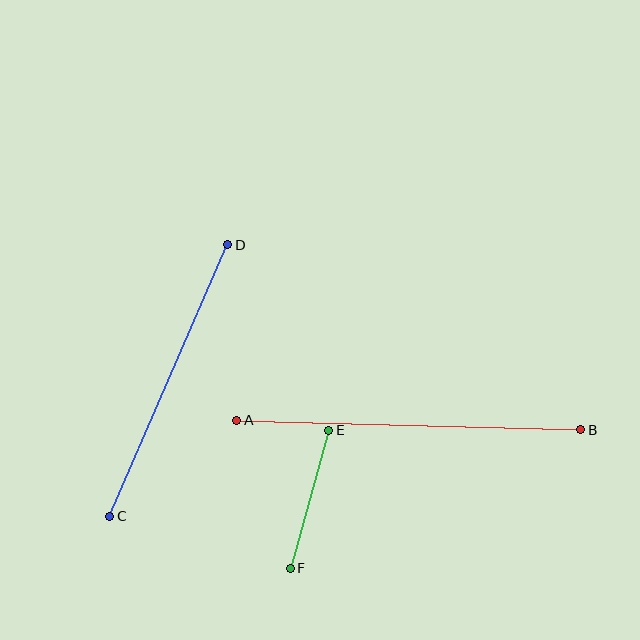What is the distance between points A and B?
The distance is approximately 344 pixels.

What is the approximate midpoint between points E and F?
The midpoint is at approximately (310, 499) pixels.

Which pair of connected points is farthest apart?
Points A and B are farthest apart.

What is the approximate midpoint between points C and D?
The midpoint is at approximately (169, 380) pixels.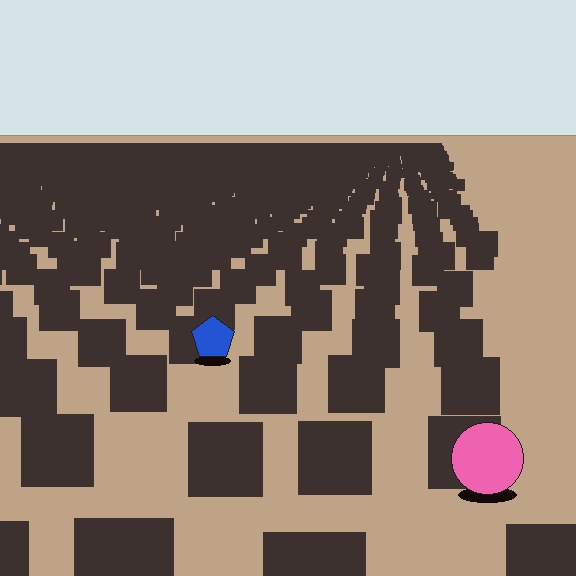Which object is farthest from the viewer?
The blue pentagon is farthest from the viewer. It appears smaller and the ground texture around it is denser.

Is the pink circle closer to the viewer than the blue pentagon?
Yes. The pink circle is closer — you can tell from the texture gradient: the ground texture is coarser near it.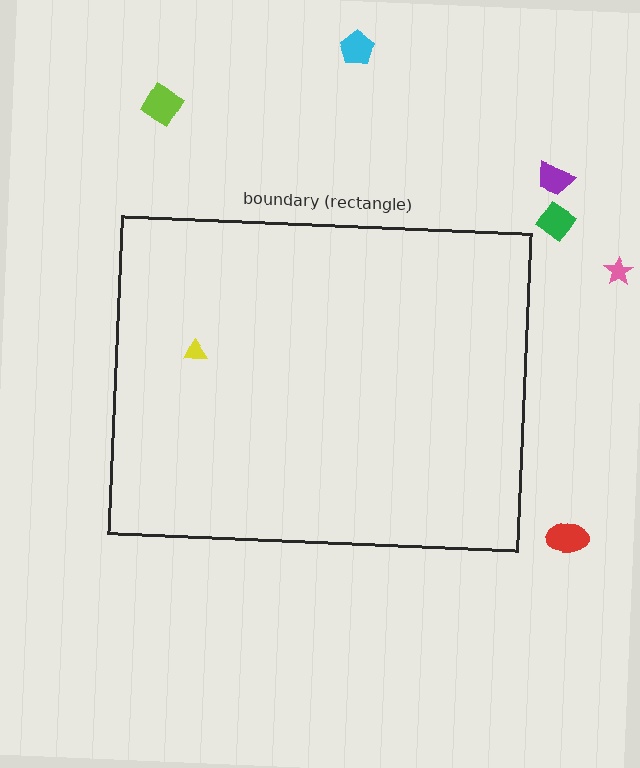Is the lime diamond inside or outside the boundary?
Outside.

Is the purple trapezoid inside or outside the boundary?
Outside.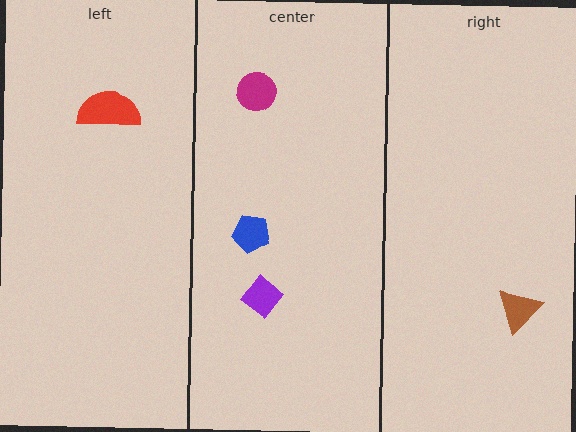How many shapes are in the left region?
1.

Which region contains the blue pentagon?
The center region.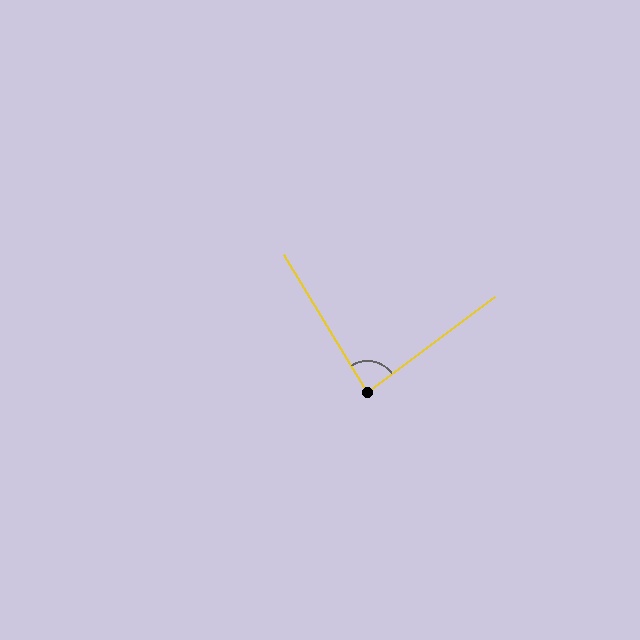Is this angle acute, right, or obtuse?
It is acute.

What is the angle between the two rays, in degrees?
Approximately 85 degrees.